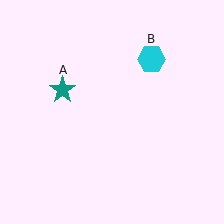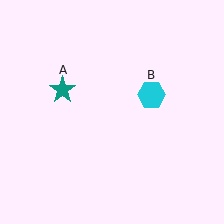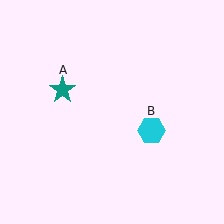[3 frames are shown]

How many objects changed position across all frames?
1 object changed position: cyan hexagon (object B).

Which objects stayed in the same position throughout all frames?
Teal star (object A) remained stationary.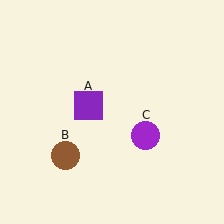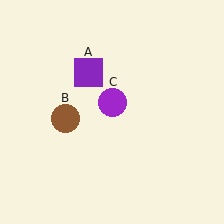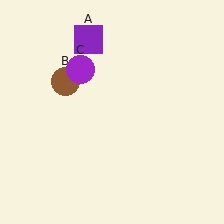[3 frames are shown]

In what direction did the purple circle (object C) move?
The purple circle (object C) moved up and to the left.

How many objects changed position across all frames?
3 objects changed position: purple square (object A), brown circle (object B), purple circle (object C).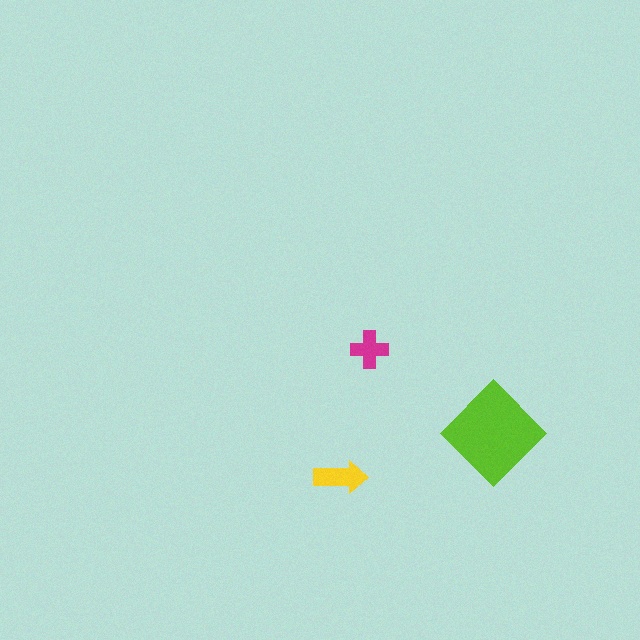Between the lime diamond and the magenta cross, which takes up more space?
The lime diamond.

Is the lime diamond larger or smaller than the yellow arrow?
Larger.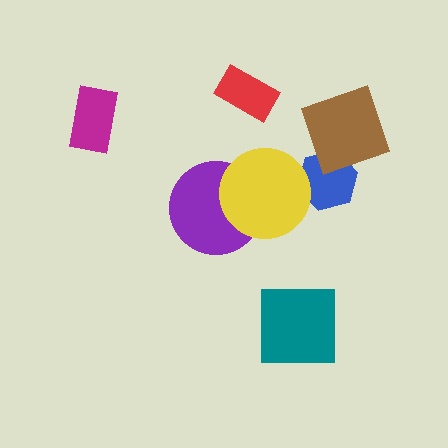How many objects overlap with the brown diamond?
1 object overlaps with the brown diamond.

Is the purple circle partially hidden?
Yes, it is partially covered by another shape.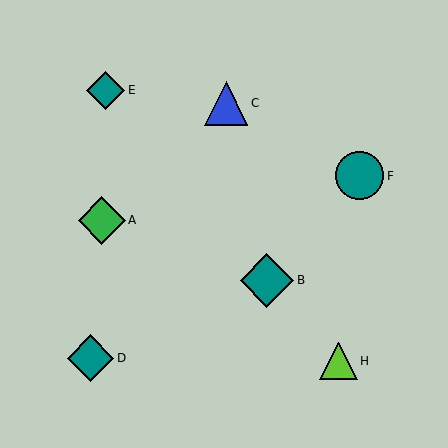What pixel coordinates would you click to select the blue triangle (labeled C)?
Click at (226, 103) to select the blue triangle C.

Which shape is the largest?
The teal diamond (labeled B) is the largest.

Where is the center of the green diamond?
The center of the green diamond is at (102, 220).